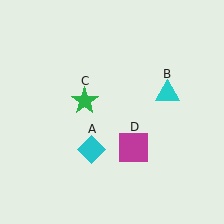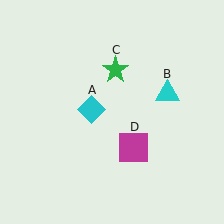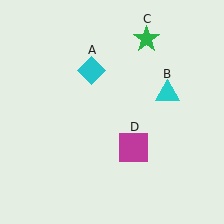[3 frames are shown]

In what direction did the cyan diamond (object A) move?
The cyan diamond (object A) moved up.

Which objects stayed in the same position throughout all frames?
Cyan triangle (object B) and magenta square (object D) remained stationary.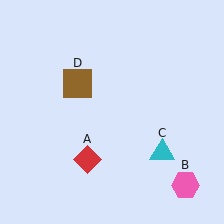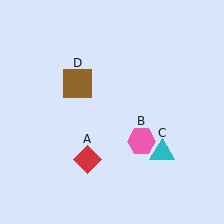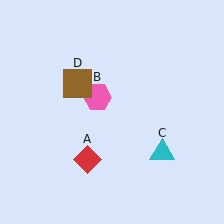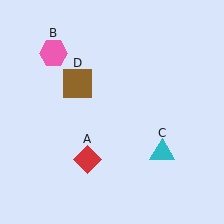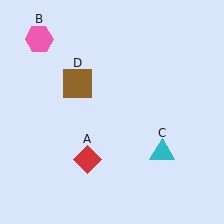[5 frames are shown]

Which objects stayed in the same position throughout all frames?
Red diamond (object A) and cyan triangle (object C) and brown square (object D) remained stationary.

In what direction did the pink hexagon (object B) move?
The pink hexagon (object B) moved up and to the left.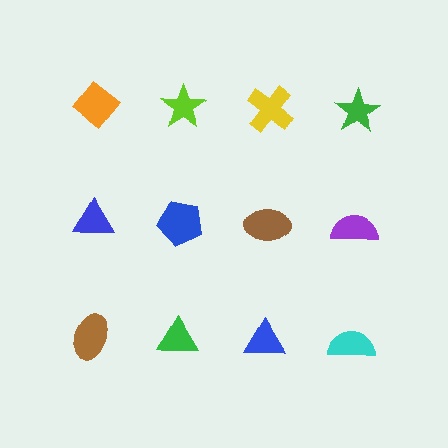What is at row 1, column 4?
A green star.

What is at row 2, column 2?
A blue pentagon.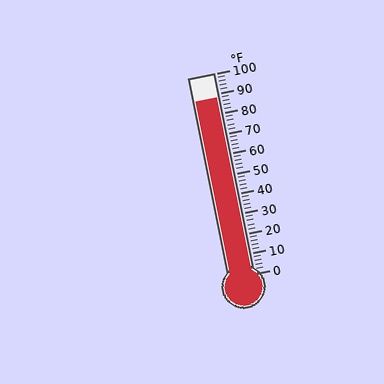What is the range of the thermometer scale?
The thermometer scale ranges from 0°F to 100°F.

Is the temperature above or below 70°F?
The temperature is above 70°F.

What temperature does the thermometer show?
The thermometer shows approximately 88°F.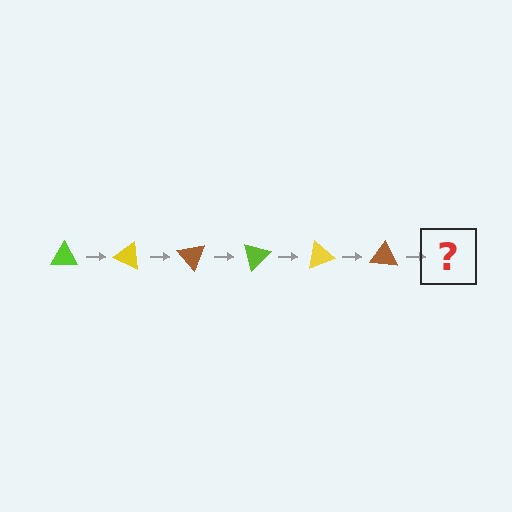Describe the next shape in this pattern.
It should be a lime triangle, rotated 150 degrees from the start.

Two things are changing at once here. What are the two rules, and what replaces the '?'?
The two rules are that it rotates 25 degrees each step and the color cycles through lime, yellow, and brown. The '?' should be a lime triangle, rotated 150 degrees from the start.